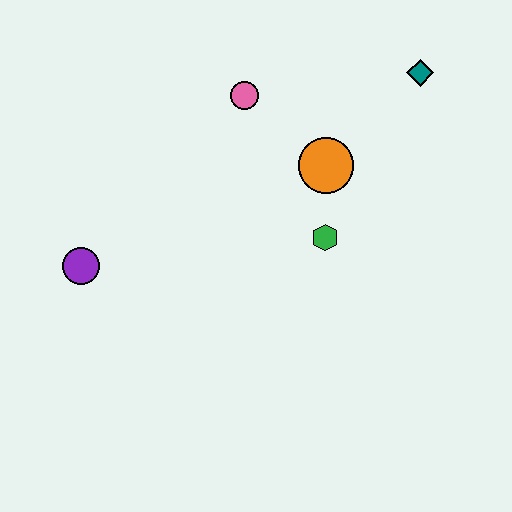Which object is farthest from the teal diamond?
The purple circle is farthest from the teal diamond.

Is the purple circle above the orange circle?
No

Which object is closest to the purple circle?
The pink circle is closest to the purple circle.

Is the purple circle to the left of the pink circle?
Yes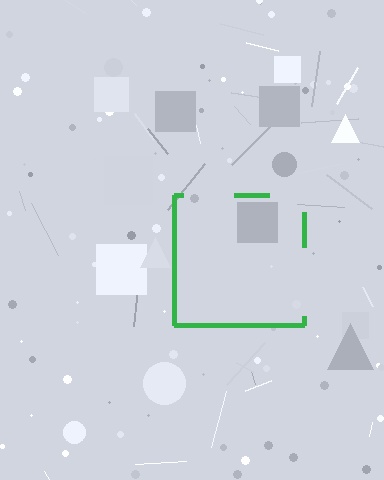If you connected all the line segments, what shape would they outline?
They would outline a square.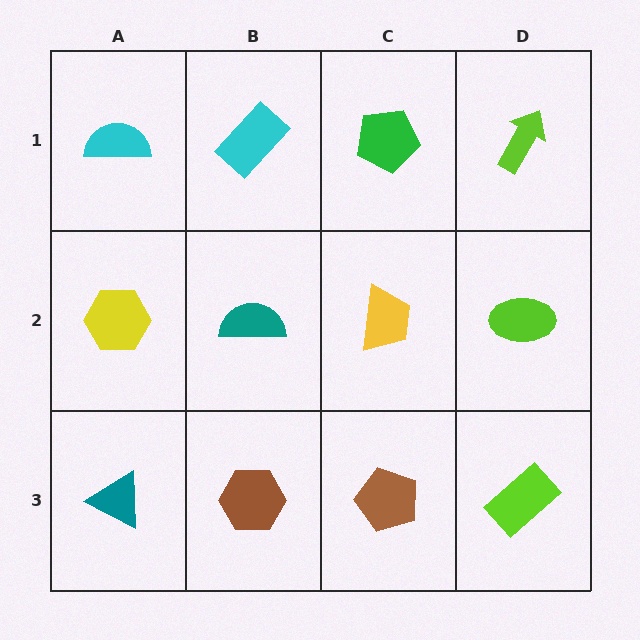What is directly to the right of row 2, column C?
A lime ellipse.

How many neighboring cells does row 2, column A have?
3.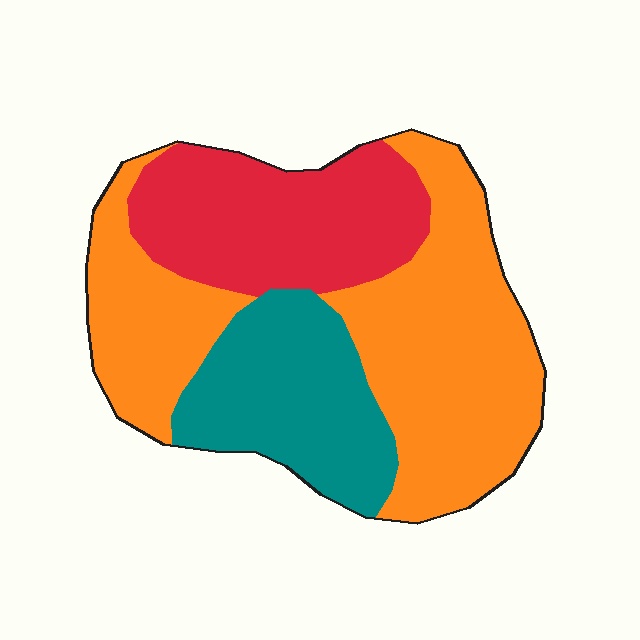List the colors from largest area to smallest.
From largest to smallest: orange, red, teal.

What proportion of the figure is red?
Red takes up between a sixth and a third of the figure.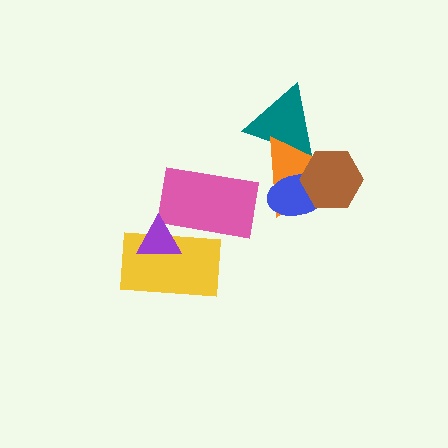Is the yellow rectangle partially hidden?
Yes, it is partially covered by another shape.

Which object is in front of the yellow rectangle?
The purple triangle is in front of the yellow rectangle.